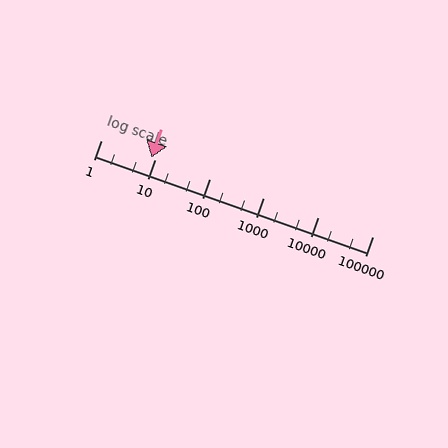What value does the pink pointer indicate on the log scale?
The pointer indicates approximately 8.4.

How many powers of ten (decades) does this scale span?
The scale spans 5 decades, from 1 to 100000.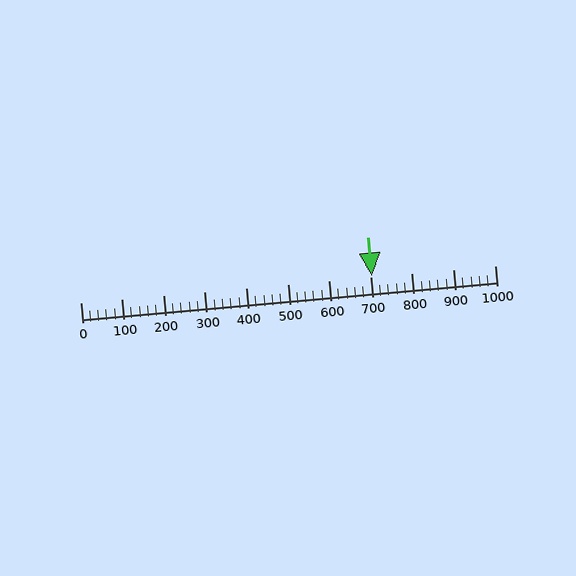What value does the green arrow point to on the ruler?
The green arrow points to approximately 704.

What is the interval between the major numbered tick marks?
The major tick marks are spaced 100 units apart.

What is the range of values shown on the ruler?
The ruler shows values from 0 to 1000.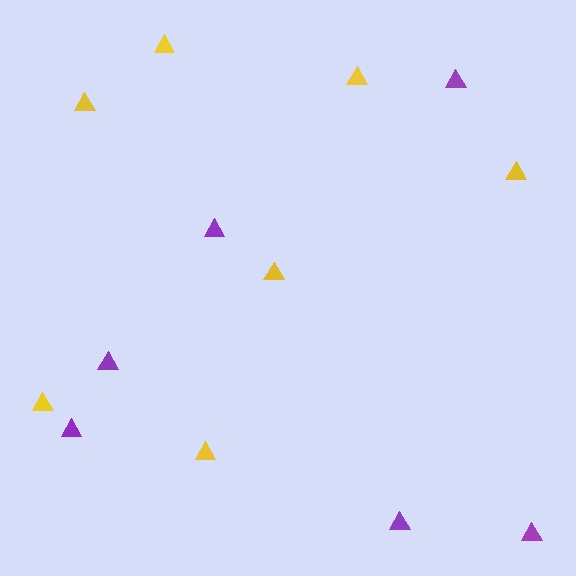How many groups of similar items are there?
There are 2 groups: one group of yellow triangles (7) and one group of purple triangles (6).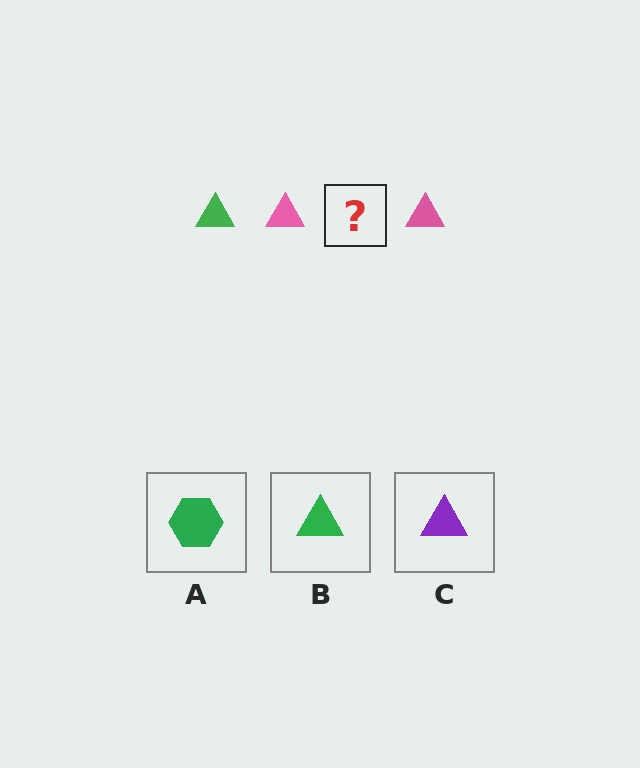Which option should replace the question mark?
Option B.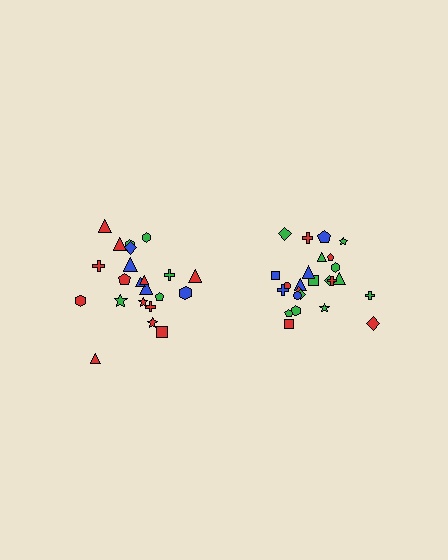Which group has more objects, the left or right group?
The right group.